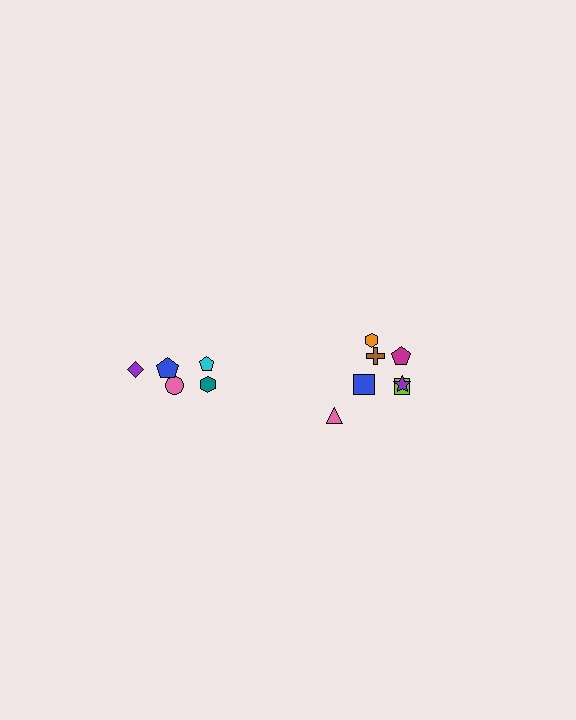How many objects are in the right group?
There are 7 objects.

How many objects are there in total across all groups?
There are 12 objects.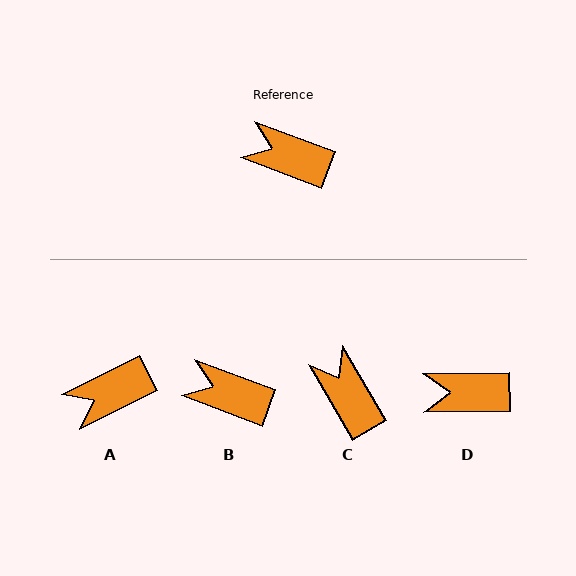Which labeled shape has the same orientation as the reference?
B.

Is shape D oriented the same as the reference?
No, it is off by about 21 degrees.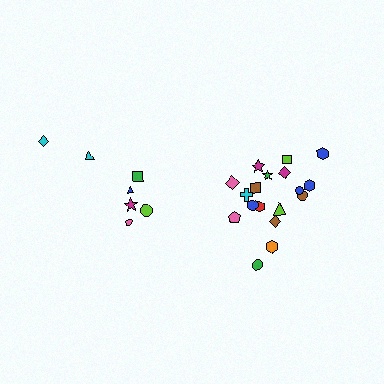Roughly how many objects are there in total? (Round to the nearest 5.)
Roughly 25 objects in total.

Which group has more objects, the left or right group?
The right group.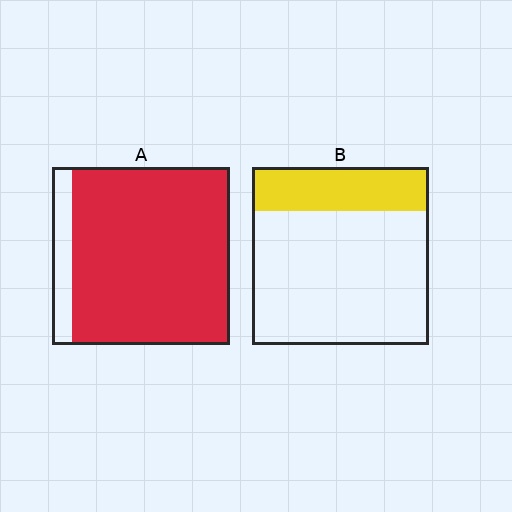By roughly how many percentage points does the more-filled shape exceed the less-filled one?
By roughly 65 percentage points (A over B).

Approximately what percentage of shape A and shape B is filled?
A is approximately 90% and B is approximately 25%.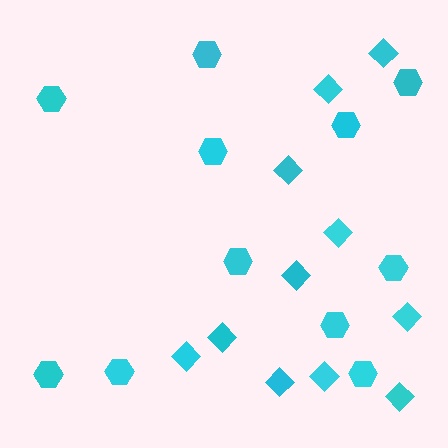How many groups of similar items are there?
There are 2 groups: one group of hexagons (11) and one group of diamonds (11).